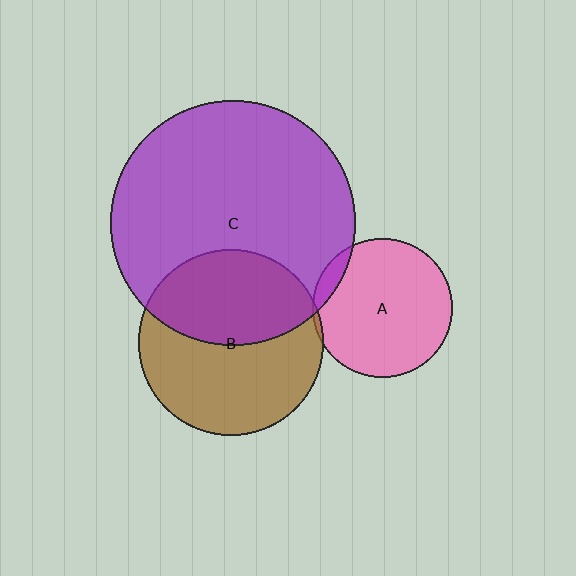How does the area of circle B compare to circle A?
Approximately 1.8 times.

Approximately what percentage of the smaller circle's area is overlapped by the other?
Approximately 45%.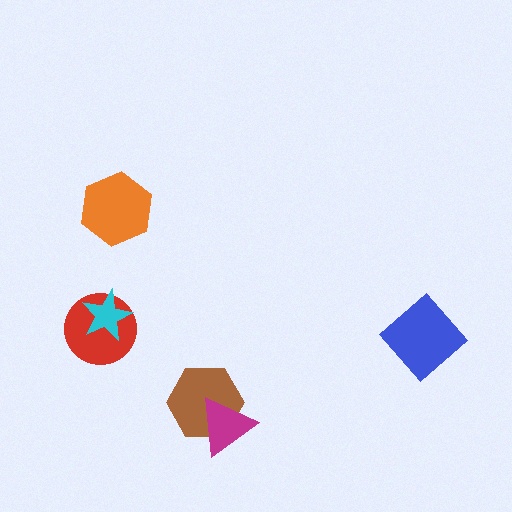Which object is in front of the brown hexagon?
The magenta triangle is in front of the brown hexagon.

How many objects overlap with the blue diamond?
0 objects overlap with the blue diamond.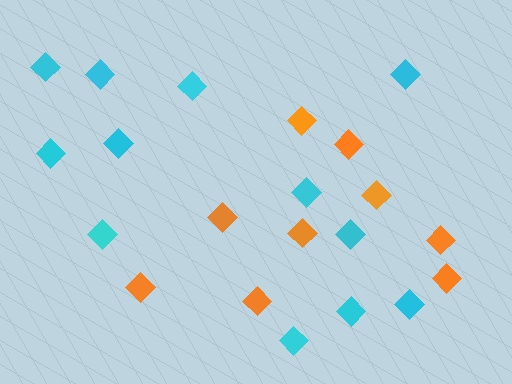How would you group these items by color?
There are 2 groups: one group of orange diamonds (9) and one group of cyan diamonds (12).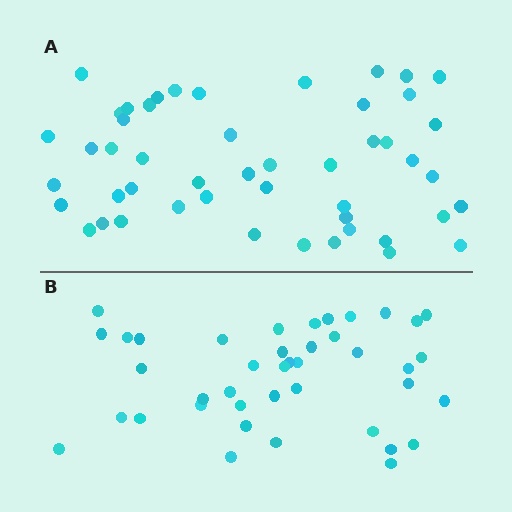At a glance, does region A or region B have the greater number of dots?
Region A (the top region) has more dots.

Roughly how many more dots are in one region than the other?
Region A has roughly 8 or so more dots than region B.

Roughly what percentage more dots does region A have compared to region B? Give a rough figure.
About 20% more.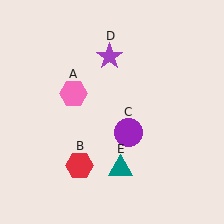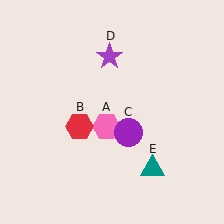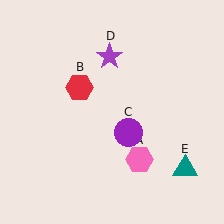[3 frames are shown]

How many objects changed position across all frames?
3 objects changed position: pink hexagon (object A), red hexagon (object B), teal triangle (object E).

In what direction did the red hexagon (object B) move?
The red hexagon (object B) moved up.